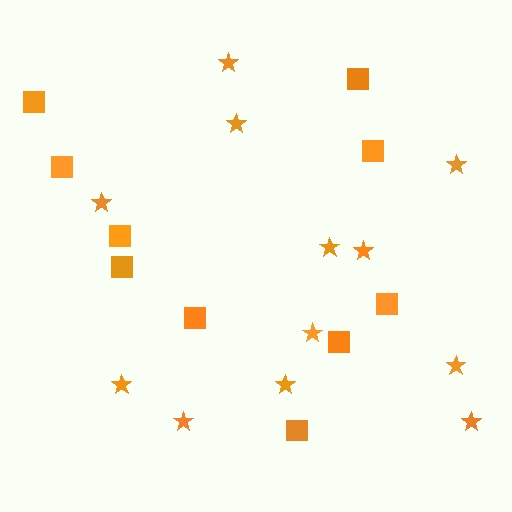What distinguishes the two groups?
There are 2 groups: one group of stars (12) and one group of squares (10).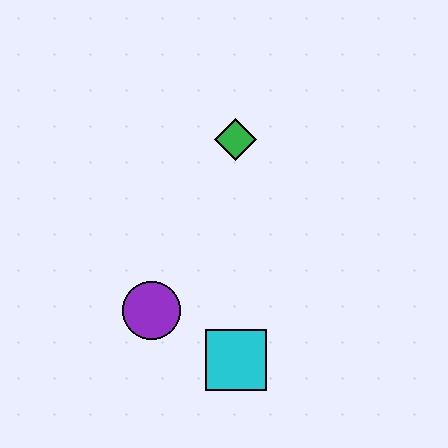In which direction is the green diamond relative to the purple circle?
The green diamond is above the purple circle.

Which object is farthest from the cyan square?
The green diamond is farthest from the cyan square.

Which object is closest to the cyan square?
The purple circle is closest to the cyan square.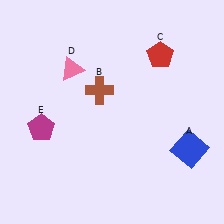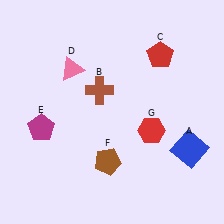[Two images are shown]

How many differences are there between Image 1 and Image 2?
There are 2 differences between the two images.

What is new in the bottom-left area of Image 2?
A brown pentagon (F) was added in the bottom-left area of Image 2.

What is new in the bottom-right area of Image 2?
A red hexagon (G) was added in the bottom-right area of Image 2.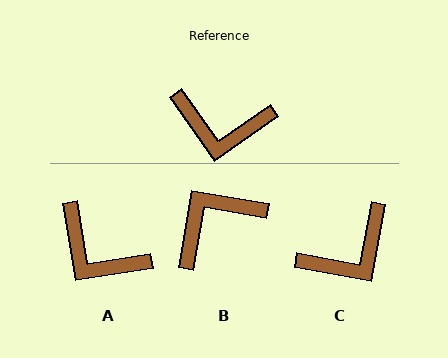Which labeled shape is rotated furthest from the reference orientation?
B, about 135 degrees away.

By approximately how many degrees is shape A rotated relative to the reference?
Approximately 26 degrees clockwise.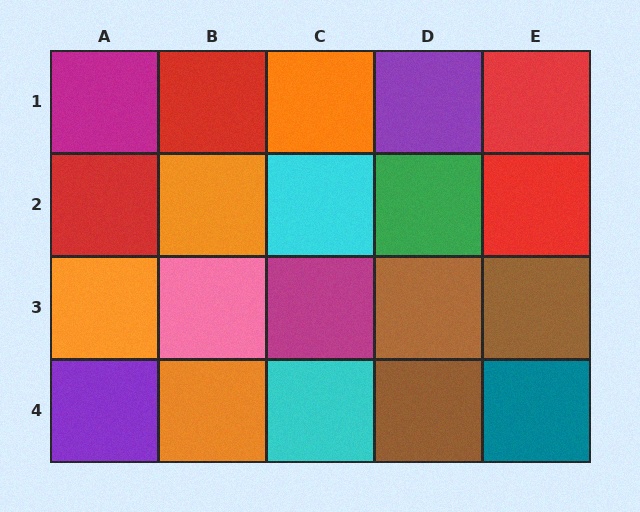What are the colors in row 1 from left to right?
Magenta, red, orange, purple, red.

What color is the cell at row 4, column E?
Teal.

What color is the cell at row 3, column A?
Orange.